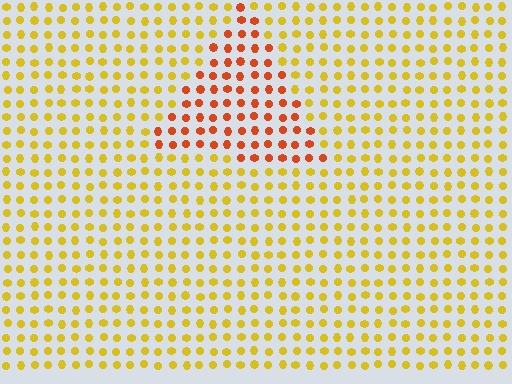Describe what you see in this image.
The image is filled with small yellow elements in a uniform arrangement. A triangle-shaped region is visible where the elements are tinted to a slightly different hue, forming a subtle color boundary.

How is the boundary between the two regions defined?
The boundary is defined purely by a slight shift in hue (about 39 degrees). Spacing, size, and orientation are identical on both sides.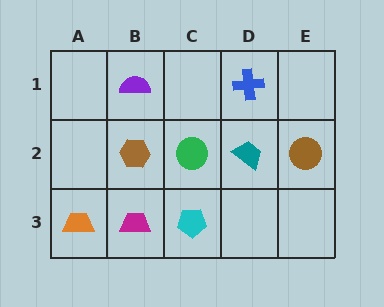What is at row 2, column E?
A brown circle.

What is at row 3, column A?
An orange trapezoid.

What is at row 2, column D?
A teal trapezoid.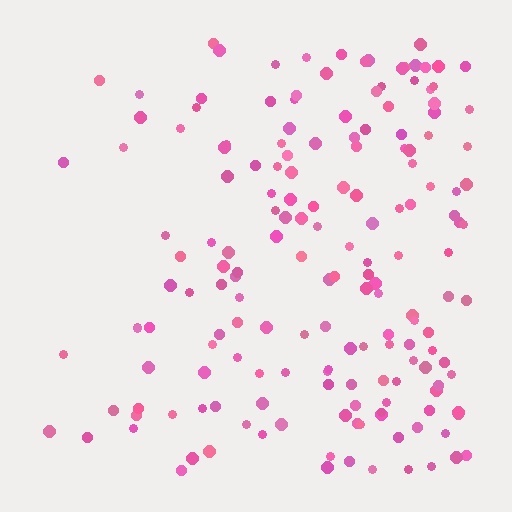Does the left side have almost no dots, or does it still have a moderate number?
Still a moderate number, just noticeably fewer than the right.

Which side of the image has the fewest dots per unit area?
The left.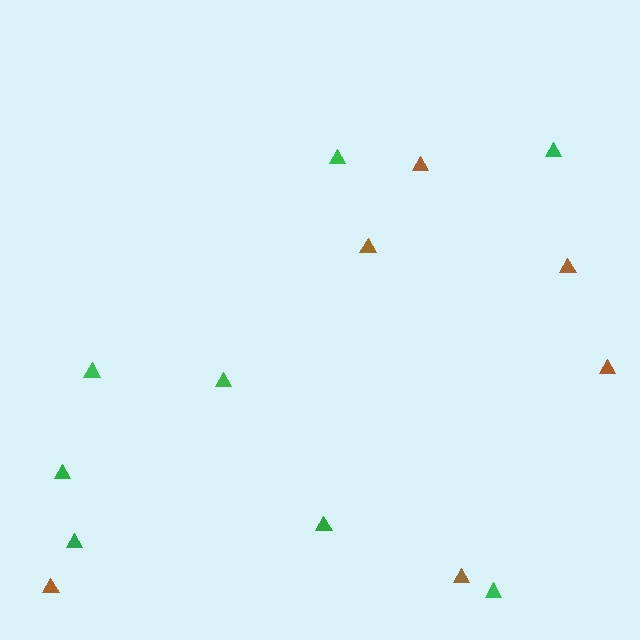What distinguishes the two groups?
There are 2 groups: one group of brown triangles (6) and one group of green triangles (8).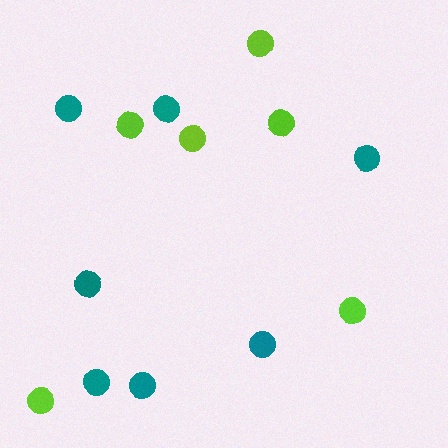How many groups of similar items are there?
There are 2 groups: one group of teal circles (7) and one group of lime circles (6).